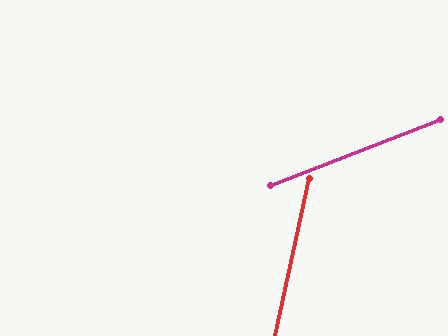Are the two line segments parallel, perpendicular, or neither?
Neither parallel nor perpendicular — they differ by about 57°.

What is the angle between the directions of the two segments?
Approximately 57 degrees.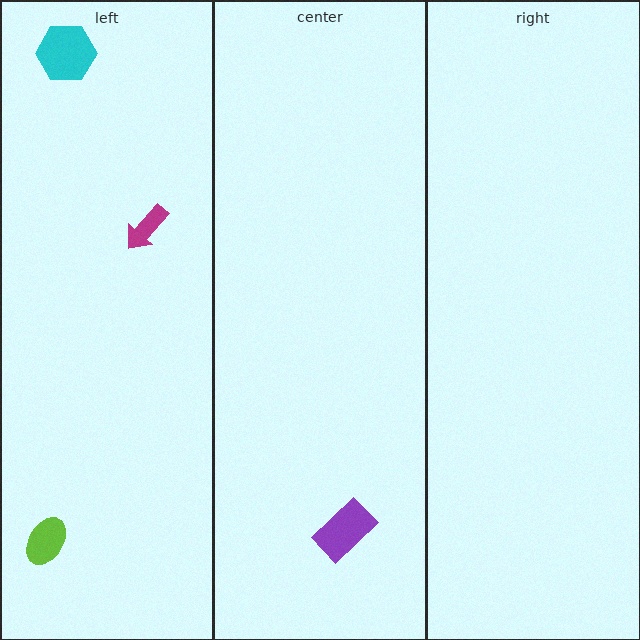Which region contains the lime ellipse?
The left region.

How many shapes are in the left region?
3.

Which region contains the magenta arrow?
The left region.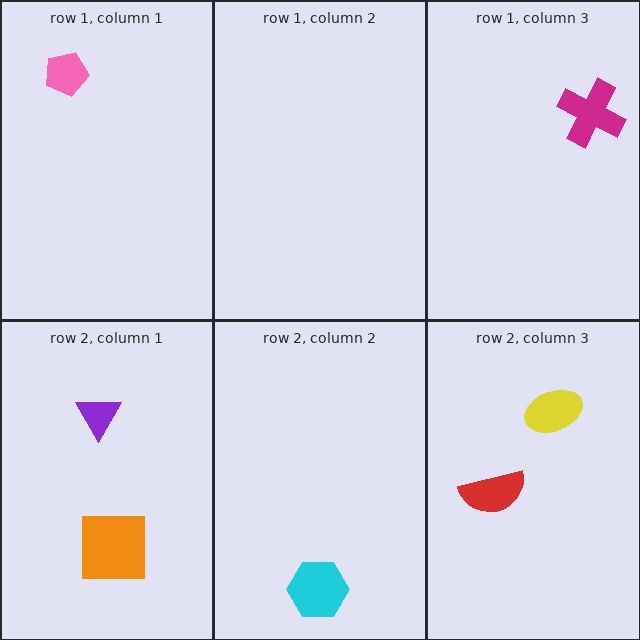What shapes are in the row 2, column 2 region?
The cyan hexagon.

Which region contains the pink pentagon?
The row 1, column 1 region.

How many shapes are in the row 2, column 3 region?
2.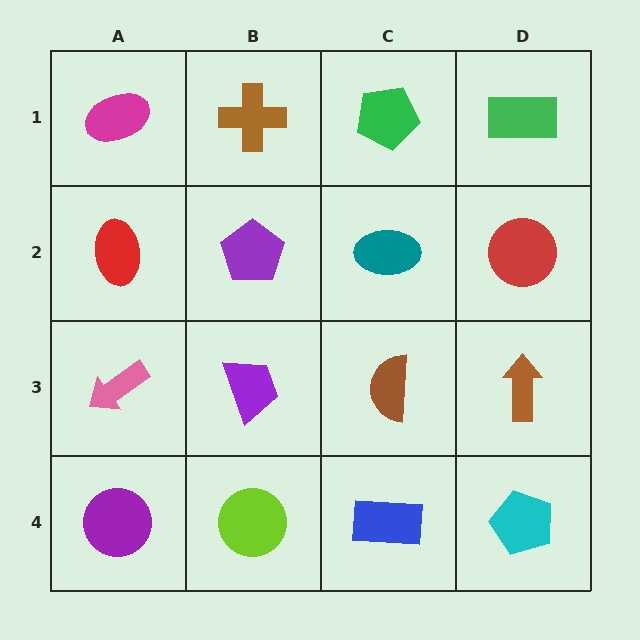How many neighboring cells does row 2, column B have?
4.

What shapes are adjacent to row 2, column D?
A green rectangle (row 1, column D), a brown arrow (row 3, column D), a teal ellipse (row 2, column C).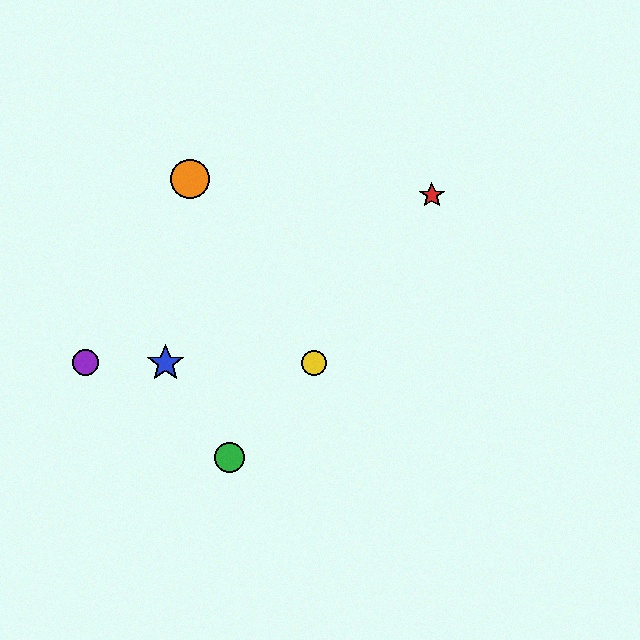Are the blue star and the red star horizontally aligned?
No, the blue star is at y≈363 and the red star is at y≈195.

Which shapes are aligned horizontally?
The blue star, the yellow circle, the purple circle are aligned horizontally.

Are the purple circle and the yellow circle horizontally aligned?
Yes, both are at y≈363.